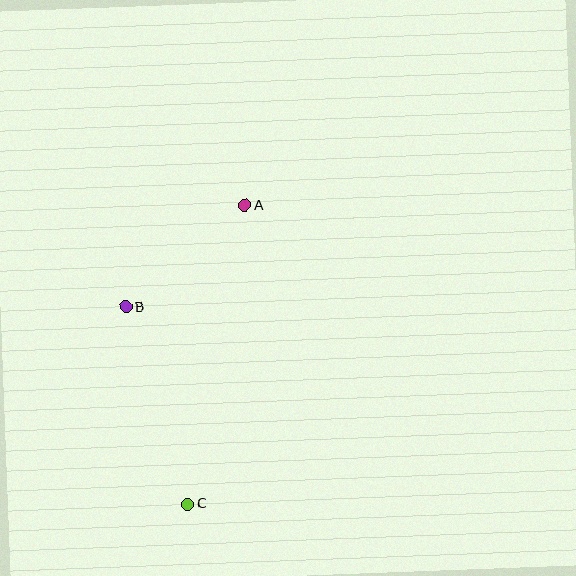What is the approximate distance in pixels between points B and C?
The distance between B and C is approximately 206 pixels.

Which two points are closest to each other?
Points A and B are closest to each other.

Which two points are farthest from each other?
Points A and C are farthest from each other.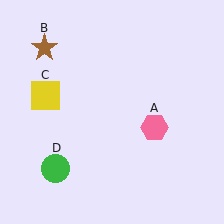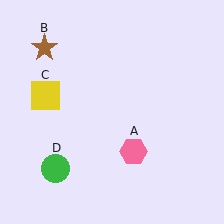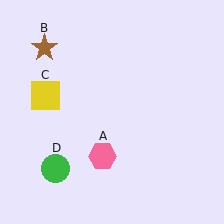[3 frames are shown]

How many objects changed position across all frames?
1 object changed position: pink hexagon (object A).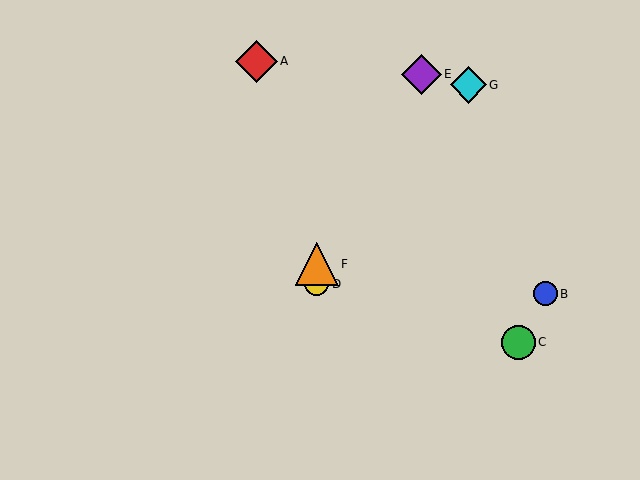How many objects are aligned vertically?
2 objects (D, F) are aligned vertically.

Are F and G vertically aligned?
No, F is at x≈317 and G is at x≈468.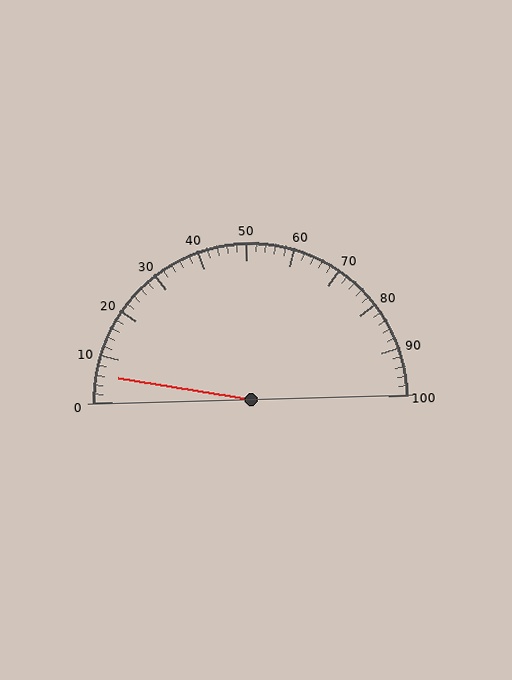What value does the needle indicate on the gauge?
The needle indicates approximately 6.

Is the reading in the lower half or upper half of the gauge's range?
The reading is in the lower half of the range (0 to 100).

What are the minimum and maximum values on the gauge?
The gauge ranges from 0 to 100.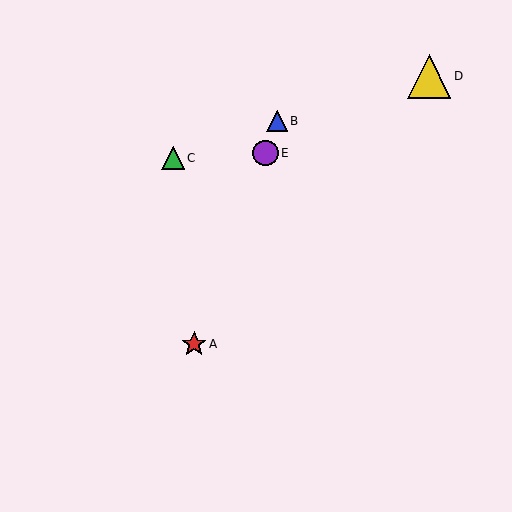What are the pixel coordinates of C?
Object C is at (173, 158).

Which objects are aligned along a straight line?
Objects A, B, E are aligned along a straight line.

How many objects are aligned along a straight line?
3 objects (A, B, E) are aligned along a straight line.